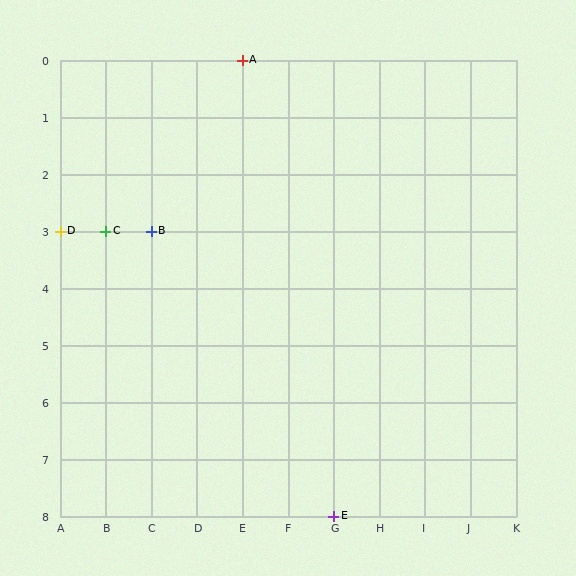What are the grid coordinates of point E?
Point E is at grid coordinates (G, 8).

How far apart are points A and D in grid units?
Points A and D are 4 columns and 3 rows apart (about 5.0 grid units diagonally).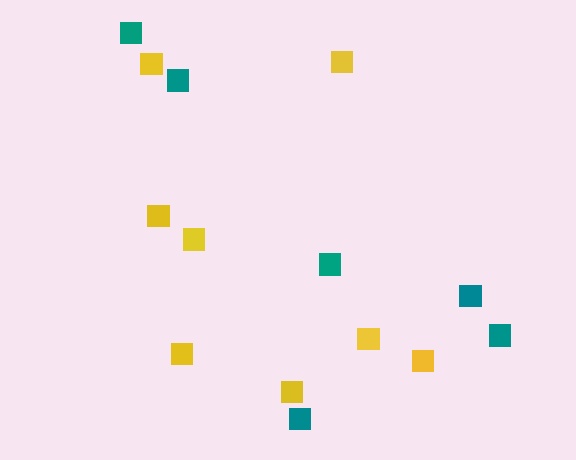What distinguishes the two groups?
There are 2 groups: one group of teal squares (6) and one group of yellow squares (8).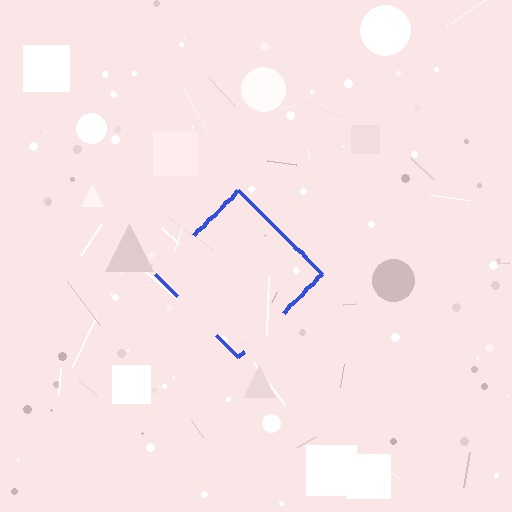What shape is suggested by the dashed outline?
The dashed outline suggests a diamond.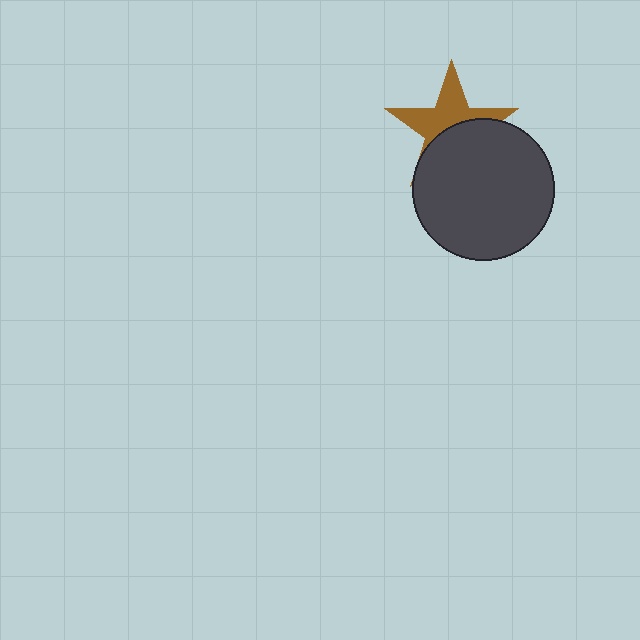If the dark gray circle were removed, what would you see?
You would see the complete brown star.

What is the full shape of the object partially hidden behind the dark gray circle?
The partially hidden object is a brown star.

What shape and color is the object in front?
The object in front is a dark gray circle.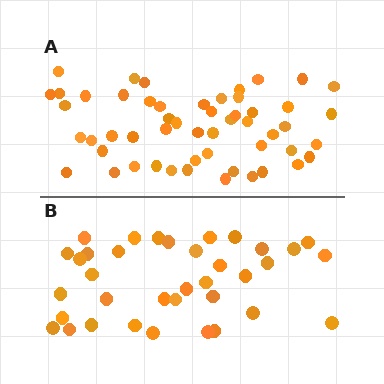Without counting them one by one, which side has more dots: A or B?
Region A (the top region) has more dots.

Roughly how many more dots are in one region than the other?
Region A has approximately 15 more dots than region B.